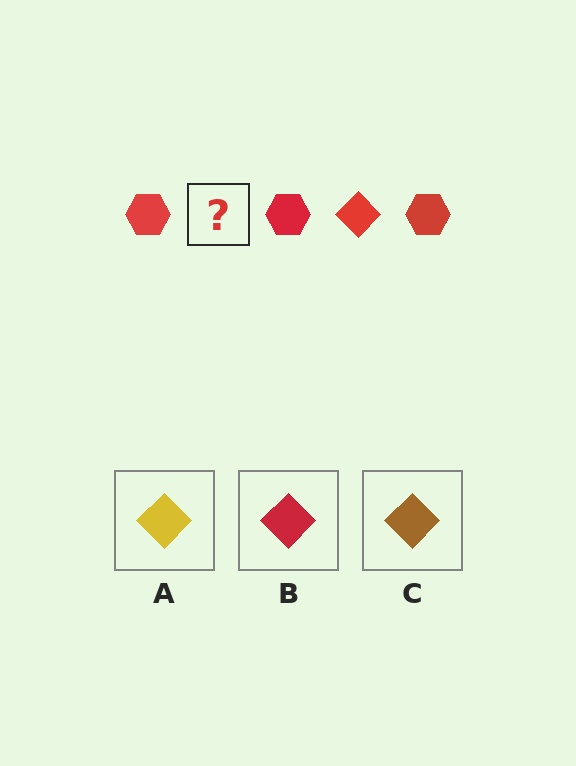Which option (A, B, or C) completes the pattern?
B.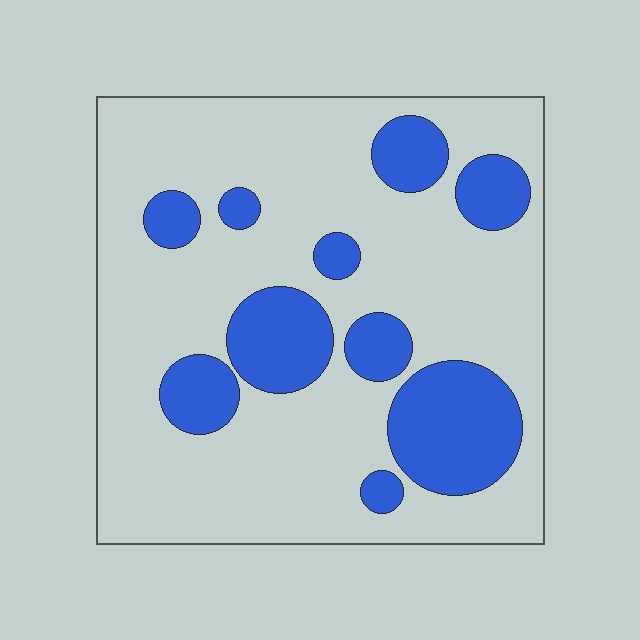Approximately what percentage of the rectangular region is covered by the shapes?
Approximately 25%.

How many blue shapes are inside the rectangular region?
10.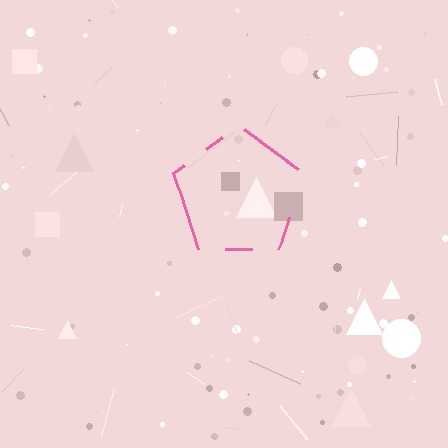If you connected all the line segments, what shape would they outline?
They would outline a pentagon.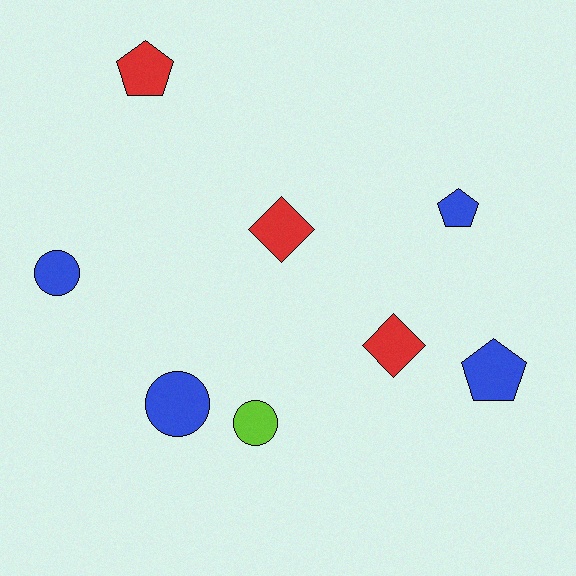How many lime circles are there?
There is 1 lime circle.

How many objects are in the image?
There are 8 objects.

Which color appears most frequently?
Blue, with 4 objects.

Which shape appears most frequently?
Circle, with 3 objects.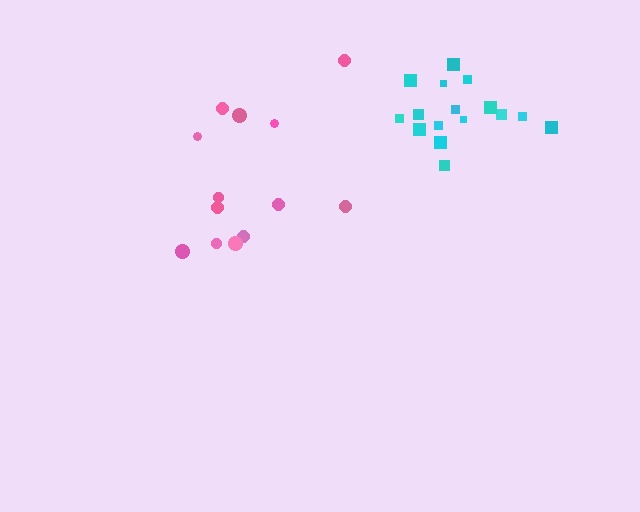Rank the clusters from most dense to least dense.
cyan, pink.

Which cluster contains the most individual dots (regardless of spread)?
Cyan (17).